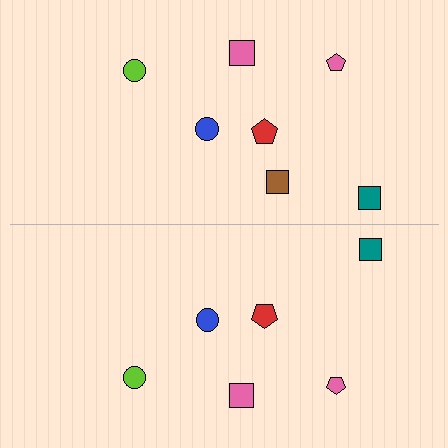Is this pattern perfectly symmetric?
No, the pattern is not perfectly symmetric. A brown square is missing from the bottom side.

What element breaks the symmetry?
A brown square is missing from the bottom side.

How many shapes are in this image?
There are 13 shapes in this image.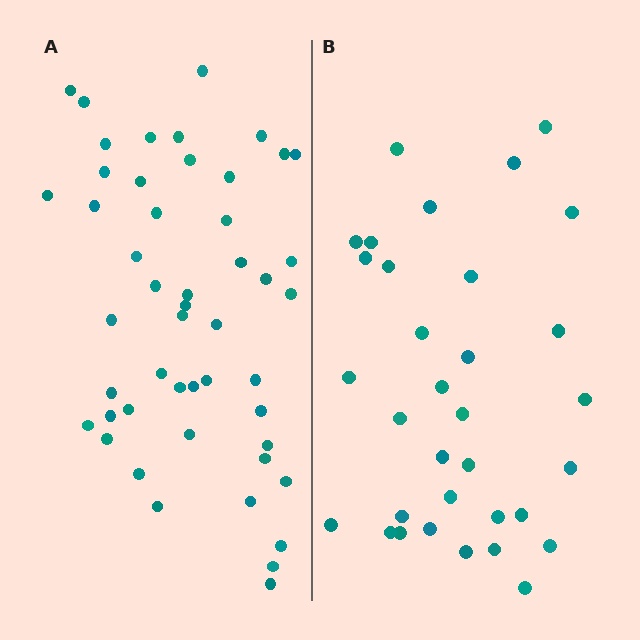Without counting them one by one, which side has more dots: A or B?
Region A (the left region) has more dots.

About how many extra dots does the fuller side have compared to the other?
Region A has approximately 15 more dots than region B.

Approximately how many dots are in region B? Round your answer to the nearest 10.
About 30 dots. (The exact count is 33, which rounds to 30.)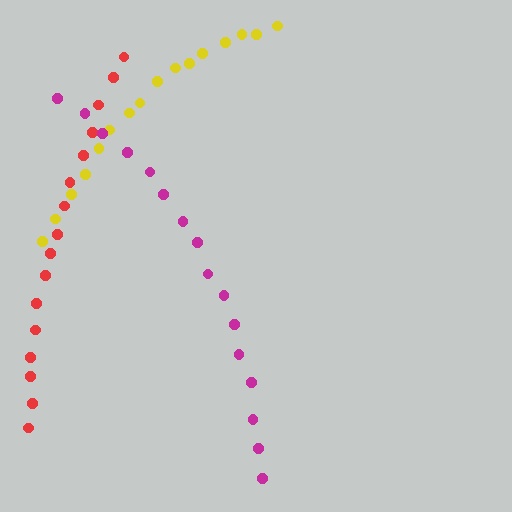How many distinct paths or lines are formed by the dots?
There are 3 distinct paths.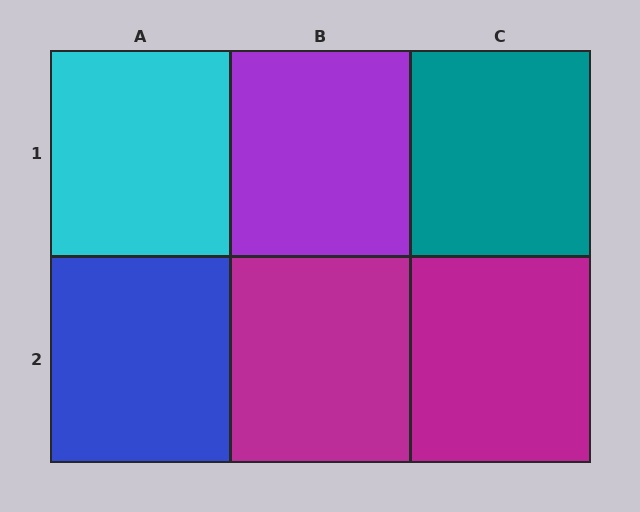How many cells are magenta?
2 cells are magenta.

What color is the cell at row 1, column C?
Teal.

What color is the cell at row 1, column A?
Cyan.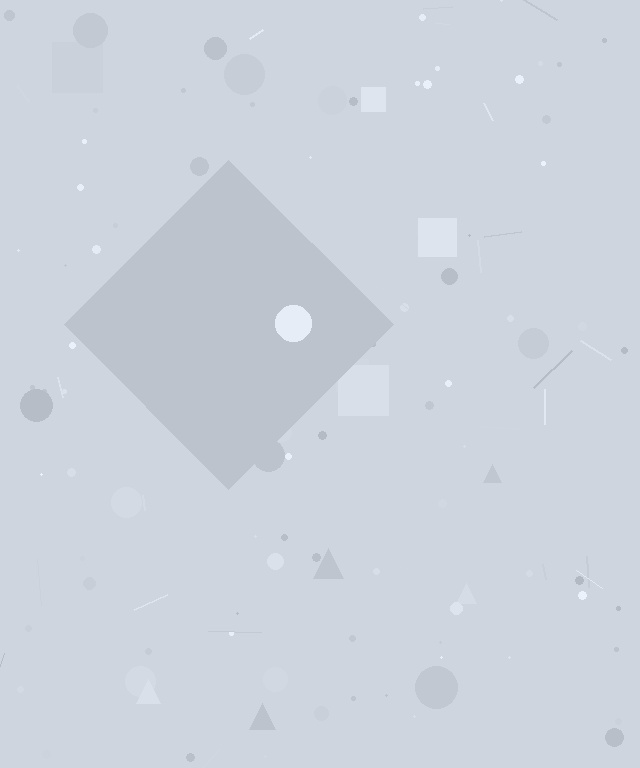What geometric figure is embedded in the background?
A diamond is embedded in the background.